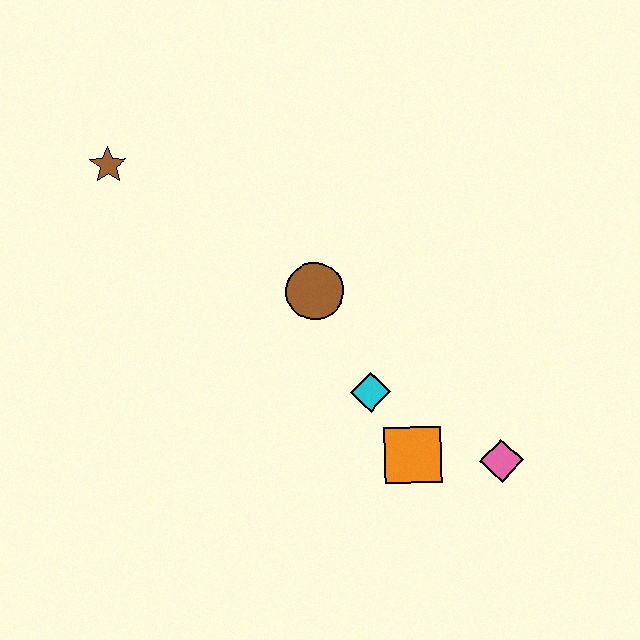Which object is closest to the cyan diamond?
The orange square is closest to the cyan diamond.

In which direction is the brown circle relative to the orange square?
The brown circle is above the orange square.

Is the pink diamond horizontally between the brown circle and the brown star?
No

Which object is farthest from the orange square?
The brown star is farthest from the orange square.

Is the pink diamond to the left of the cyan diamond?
No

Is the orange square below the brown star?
Yes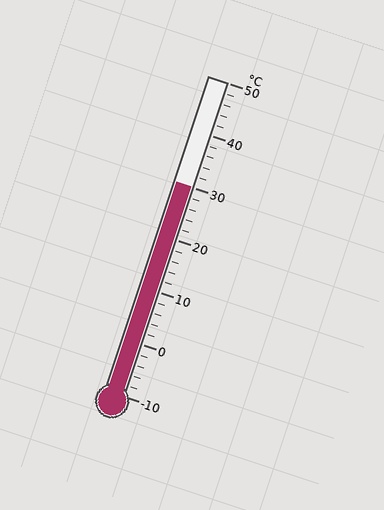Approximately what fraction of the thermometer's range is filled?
The thermometer is filled to approximately 65% of its range.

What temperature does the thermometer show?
The thermometer shows approximately 30°C.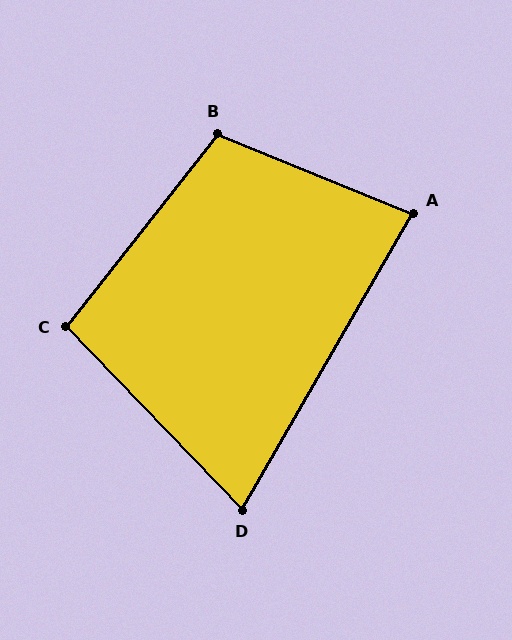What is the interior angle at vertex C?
Approximately 98 degrees (obtuse).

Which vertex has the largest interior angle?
B, at approximately 106 degrees.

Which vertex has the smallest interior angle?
D, at approximately 74 degrees.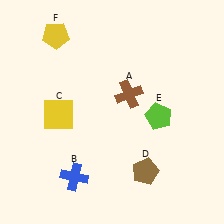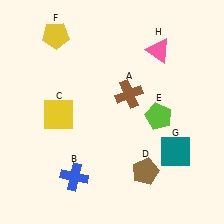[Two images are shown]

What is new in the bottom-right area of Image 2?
A teal square (G) was added in the bottom-right area of Image 2.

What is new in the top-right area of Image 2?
A pink triangle (H) was added in the top-right area of Image 2.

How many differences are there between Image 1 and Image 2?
There are 2 differences between the two images.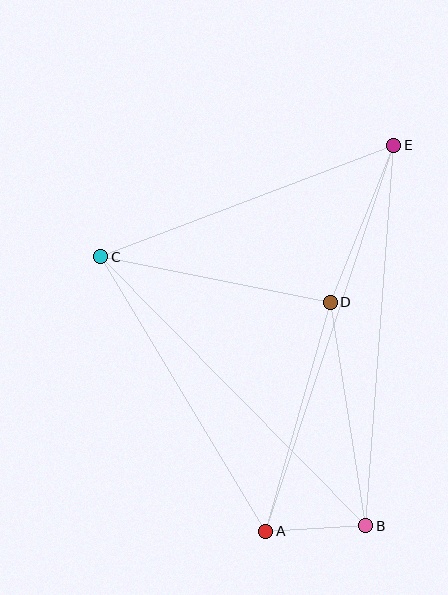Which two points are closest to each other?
Points A and B are closest to each other.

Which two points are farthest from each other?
Points A and E are farthest from each other.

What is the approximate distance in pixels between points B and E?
The distance between B and E is approximately 381 pixels.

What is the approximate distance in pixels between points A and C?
The distance between A and C is approximately 320 pixels.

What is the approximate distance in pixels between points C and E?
The distance between C and E is approximately 314 pixels.